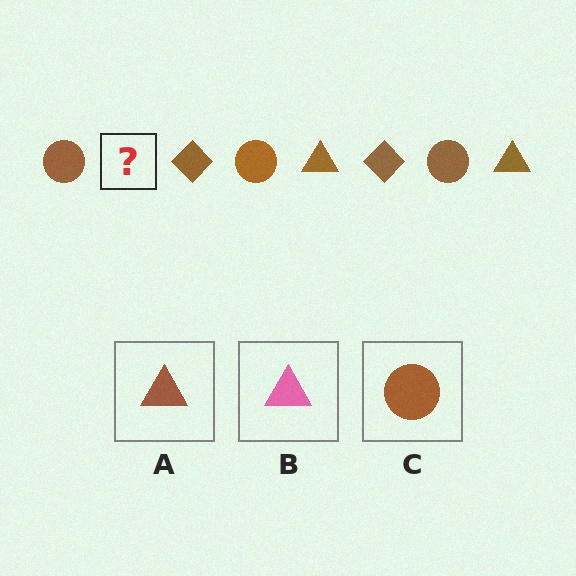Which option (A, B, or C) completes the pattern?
A.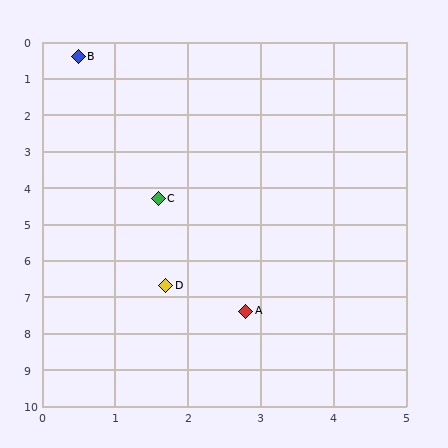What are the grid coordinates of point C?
Point C is at approximately (1.6, 4.3).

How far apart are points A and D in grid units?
Points A and D are about 1.3 grid units apart.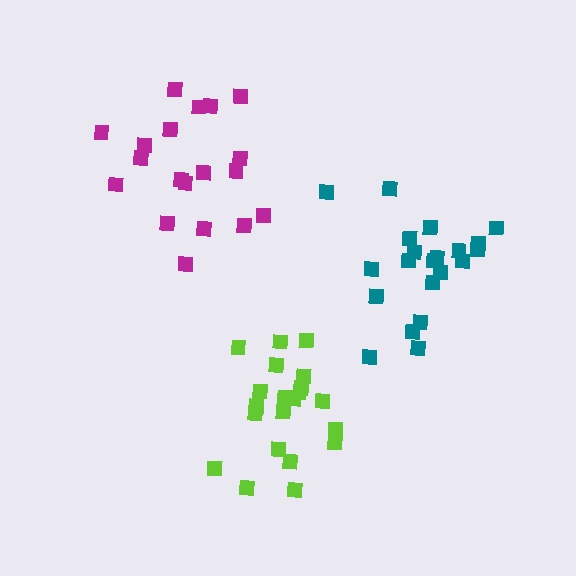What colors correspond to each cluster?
The clusters are colored: teal, magenta, lime.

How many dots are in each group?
Group 1: 21 dots, Group 2: 19 dots, Group 3: 21 dots (61 total).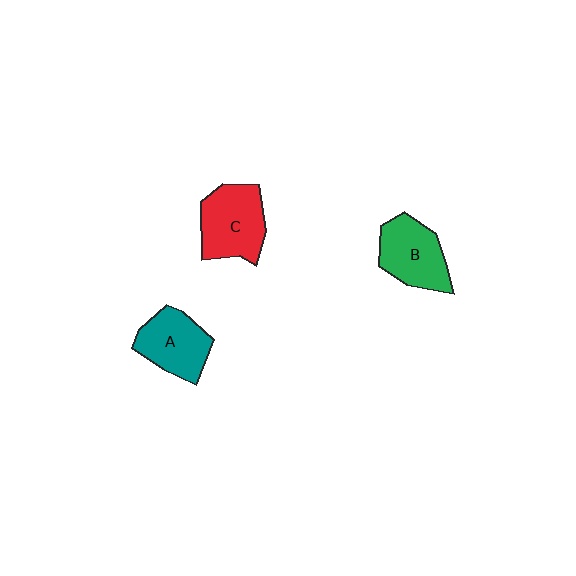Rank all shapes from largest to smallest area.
From largest to smallest: C (red), B (green), A (teal).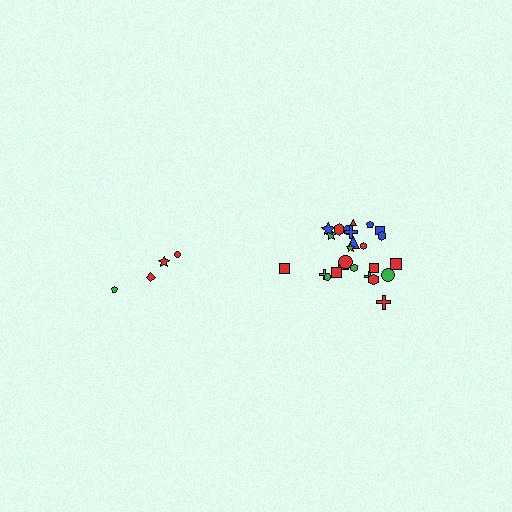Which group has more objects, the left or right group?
The right group.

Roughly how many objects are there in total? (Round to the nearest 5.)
Roughly 30 objects in total.